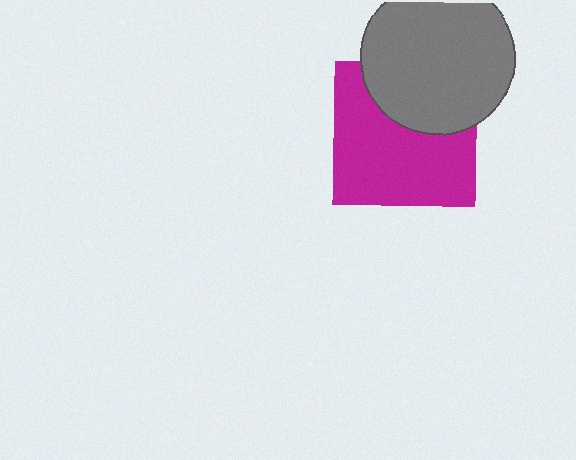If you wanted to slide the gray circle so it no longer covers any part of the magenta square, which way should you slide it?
Slide it up — that is the most direct way to separate the two shapes.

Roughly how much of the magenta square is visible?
About half of it is visible (roughly 65%).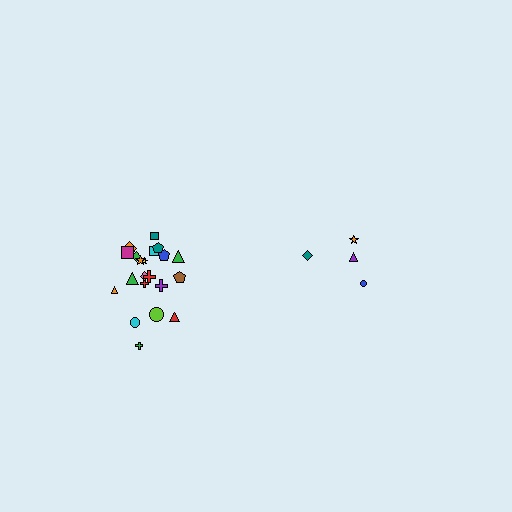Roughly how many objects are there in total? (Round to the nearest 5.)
Roughly 25 objects in total.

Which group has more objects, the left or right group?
The left group.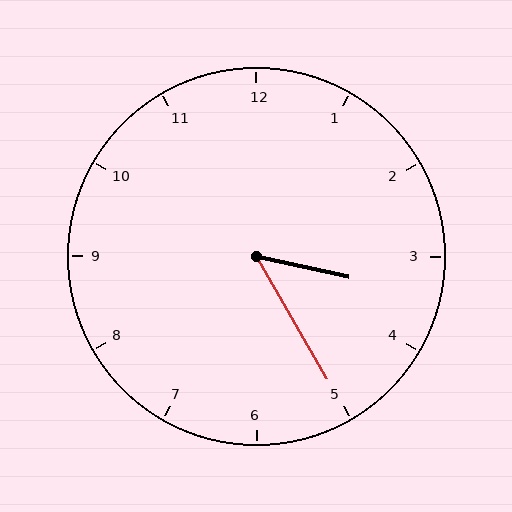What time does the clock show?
3:25.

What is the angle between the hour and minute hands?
Approximately 48 degrees.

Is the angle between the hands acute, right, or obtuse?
It is acute.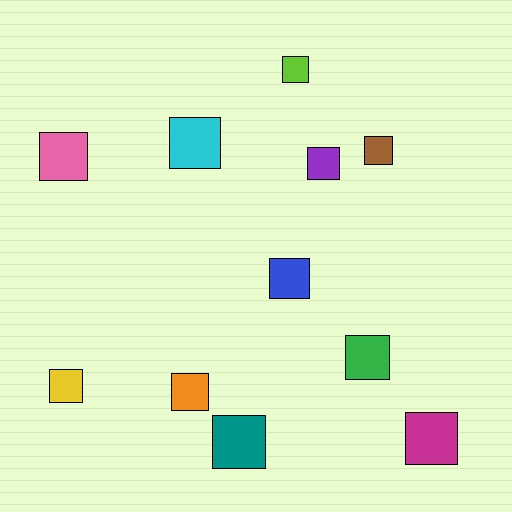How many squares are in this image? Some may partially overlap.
There are 11 squares.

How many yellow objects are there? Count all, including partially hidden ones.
There is 1 yellow object.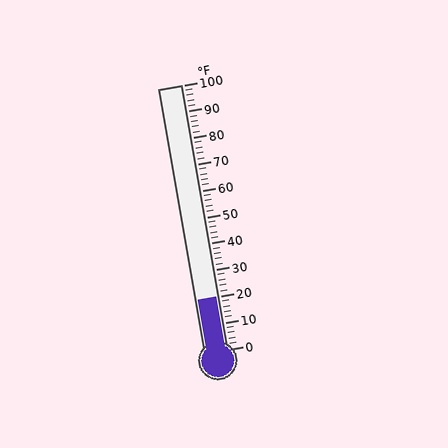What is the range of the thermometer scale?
The thermometer scale ranges from 0°F to 100°F.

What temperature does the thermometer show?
The thermometer shows approximately 20°F.